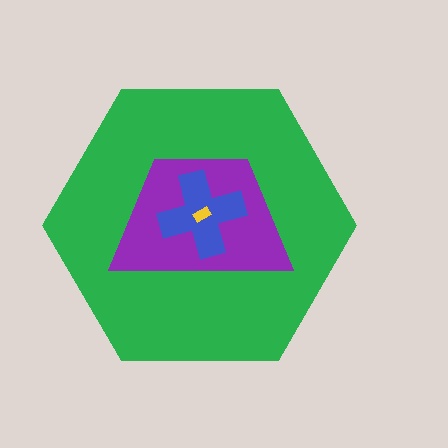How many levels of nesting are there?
4.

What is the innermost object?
The yellow rectangle.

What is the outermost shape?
The green hexagon.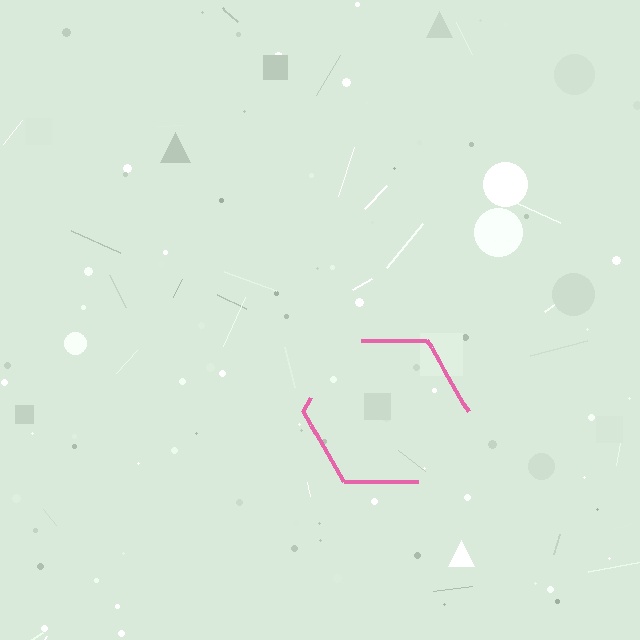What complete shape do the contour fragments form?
The contour fragments form a hexagon.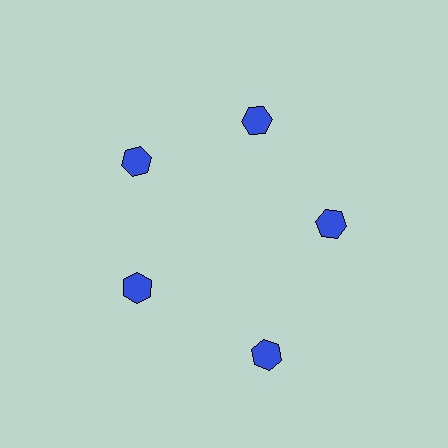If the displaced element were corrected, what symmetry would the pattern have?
It would have 5-fold rotational symmetry — the pattern would map onto itself every 72 degrees.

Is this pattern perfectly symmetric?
No. The 5 blue hexagons are arranged in a ring, but one element near the 5 o'clock position is pushed outward from the center, breaking the 5-fold rotational symmetry.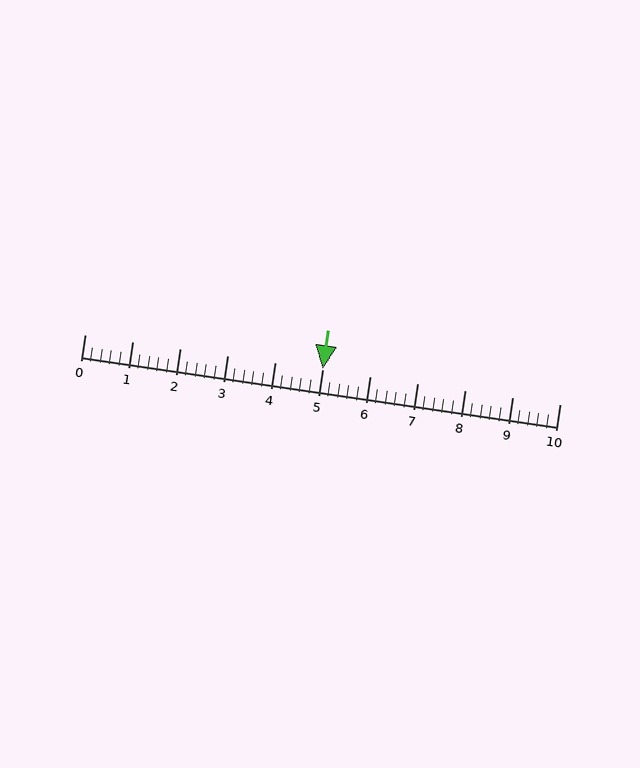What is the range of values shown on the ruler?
The ruler shows values from 0 to 10.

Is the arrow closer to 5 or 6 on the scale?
The arrow is closer to 5.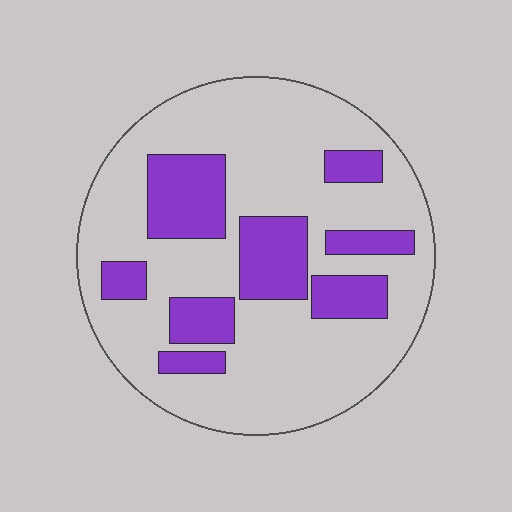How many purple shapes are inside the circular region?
8.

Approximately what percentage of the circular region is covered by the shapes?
Approximately 25%.